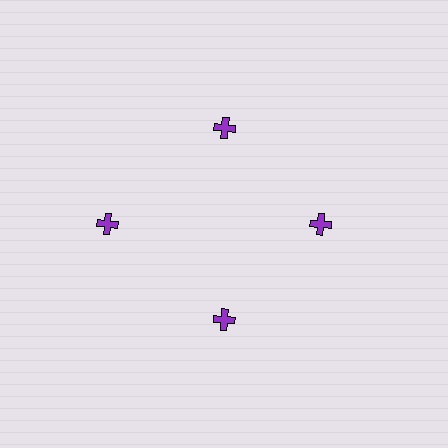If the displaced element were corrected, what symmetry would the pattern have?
It would have 4-fold rotational symmetry — the pattern would map onto itself every 90 degrees.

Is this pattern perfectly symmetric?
No. The 4 purple crosses are arranged in a ring, but one element near the 9 o'clock position is pushed outward from the center, breaking the 4-fold rotational symmetry.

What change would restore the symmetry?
The symmetry would be restored by moving it inward, back onto the ring so that all 4 crosses sit at equal angles and equal distance from the center.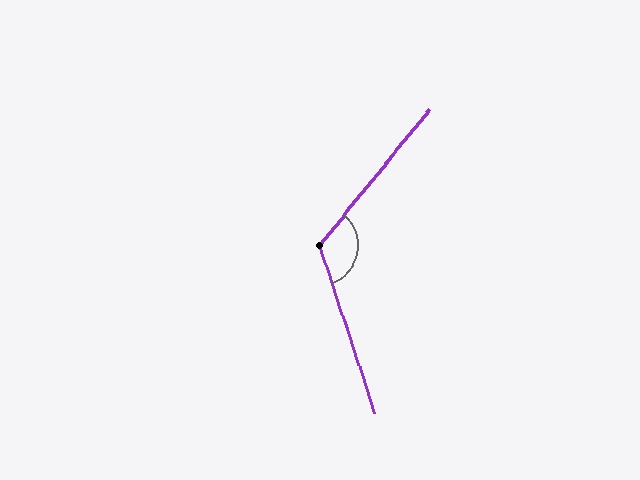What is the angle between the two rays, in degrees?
Approximately 123 degrees.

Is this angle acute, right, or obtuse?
It is obtuse.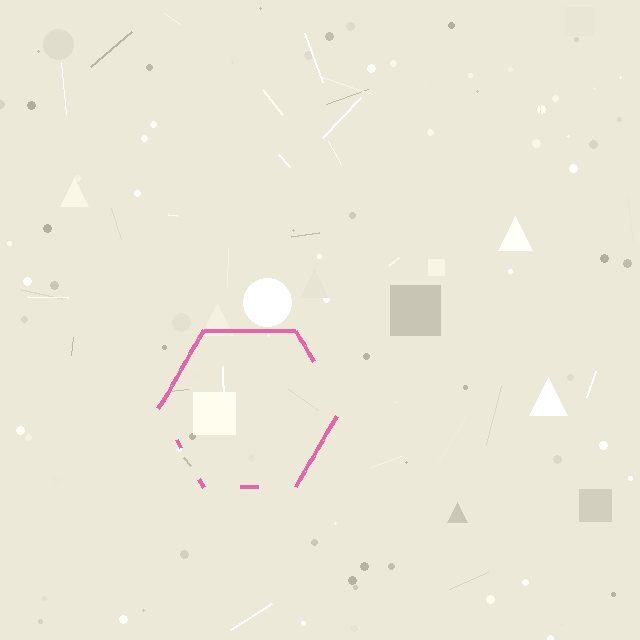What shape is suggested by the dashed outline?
The dashed outline suggests a hexagon.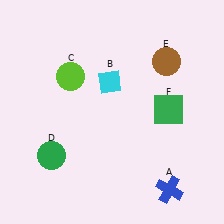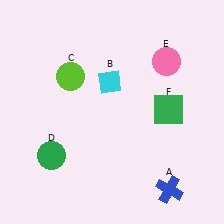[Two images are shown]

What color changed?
The circle (E) changed from brown in Image 1 to pink in Image 2.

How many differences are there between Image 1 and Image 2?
There is 1 difference between the two images.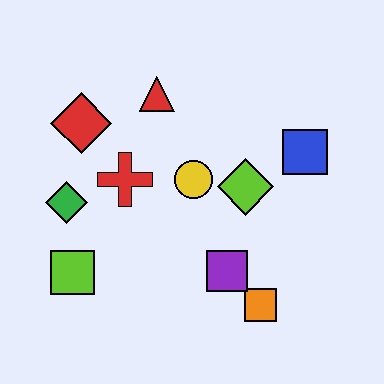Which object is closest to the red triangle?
The red diamond is closest to the red triangle.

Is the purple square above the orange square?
Yes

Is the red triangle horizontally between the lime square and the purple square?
Yes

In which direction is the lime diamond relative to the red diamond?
The lime diamond is to the right of the red diamond.